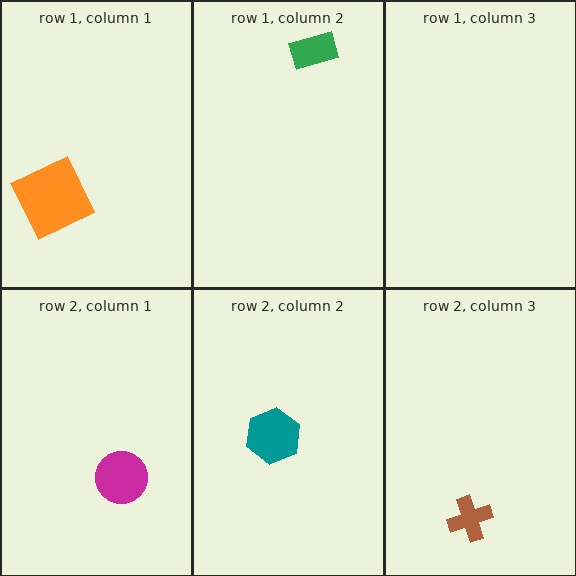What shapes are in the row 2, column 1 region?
The magenta circle.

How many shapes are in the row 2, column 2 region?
1.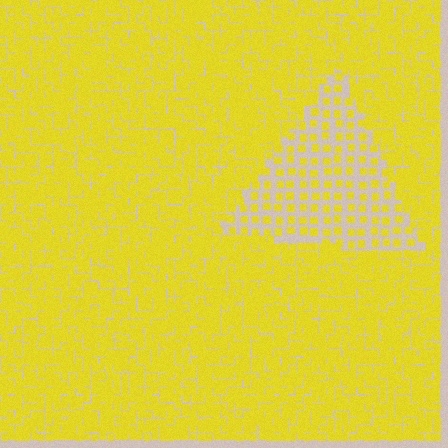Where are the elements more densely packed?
The elements are more densely packed outside the triangle boundary.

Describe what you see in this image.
The image contains small yellow elements arranged at two different densities. A triangle-shaped region is visible where the elements are less densely packed than the surrounding area.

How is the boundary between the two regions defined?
The boundary is defined by a change in element density (approximately 2.4x ratio). All elements are the same color, size, and shape.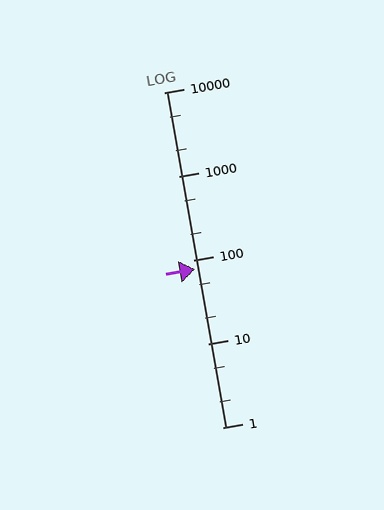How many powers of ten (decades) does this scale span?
The scale spans 4 decades, from 1 to 10000.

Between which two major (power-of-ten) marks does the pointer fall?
The pointer is between 10 and 100.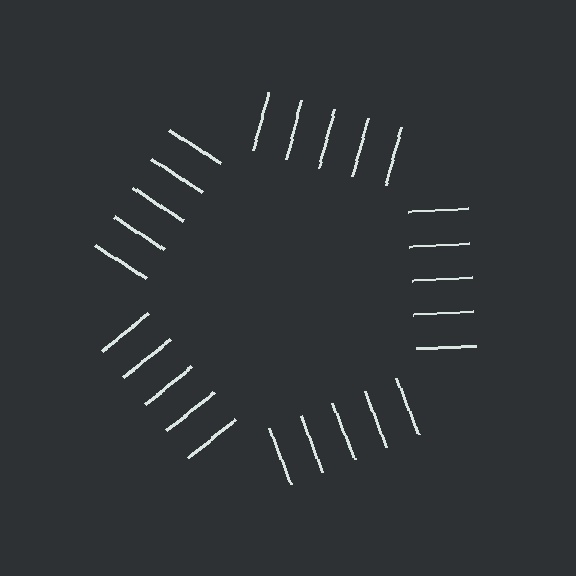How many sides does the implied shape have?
5 sides — the line-ends trace a pentagon.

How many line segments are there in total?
25 — 5 along each of the 5 edges.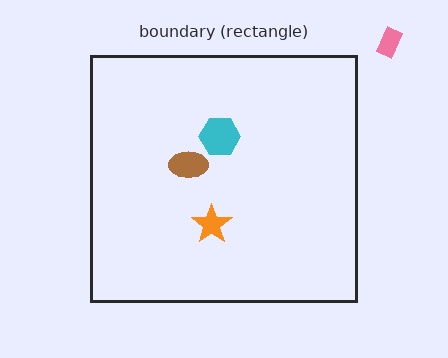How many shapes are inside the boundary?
3 inside, 1 outside.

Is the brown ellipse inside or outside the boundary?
Inside.